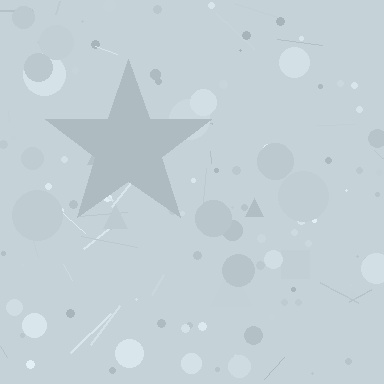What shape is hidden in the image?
A star is hidden in the image.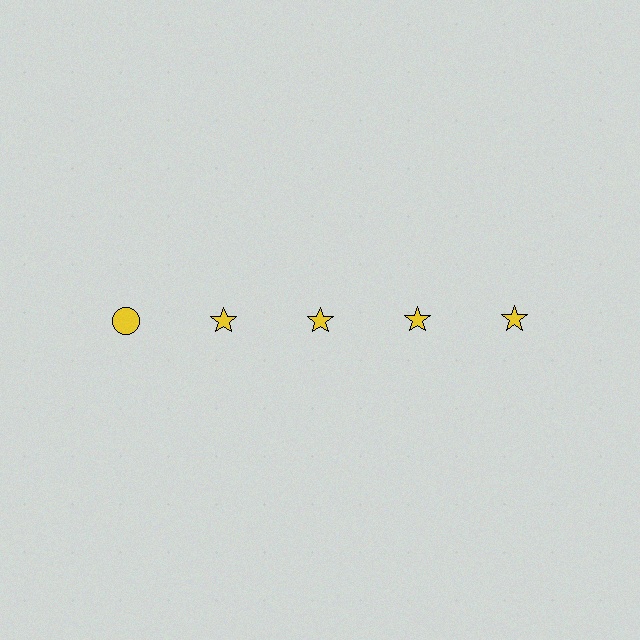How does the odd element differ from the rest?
It has a different shape: circle instead of star.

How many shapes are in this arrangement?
There are 5 shapes arranged in a grid pattern.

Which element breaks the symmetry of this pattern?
The yellow circle in the top row, leftmost column breaks the symmetry. All other shapes are yellow stars.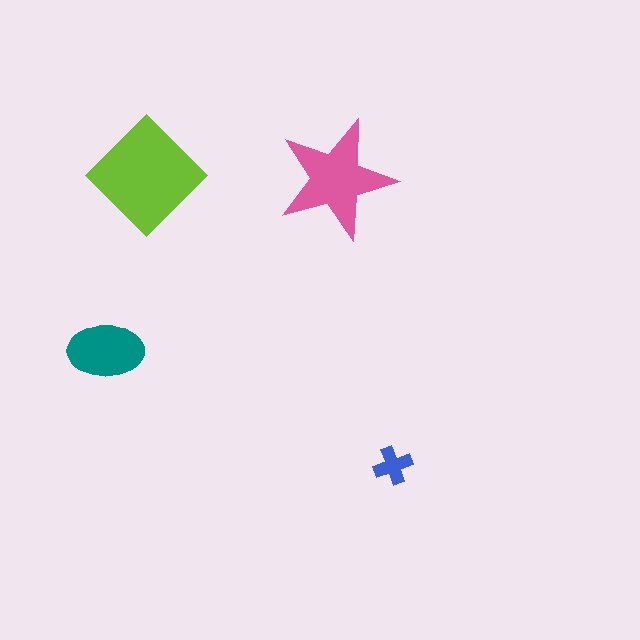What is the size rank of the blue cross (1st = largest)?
4th.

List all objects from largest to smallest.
The lime diamond, the pink star, the teal ellipse, the blue cross.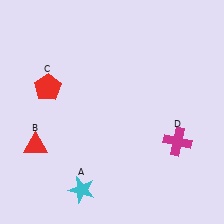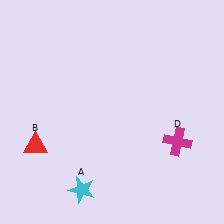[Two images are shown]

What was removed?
The red pentagon (C) was removed in Image 2.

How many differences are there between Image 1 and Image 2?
There is 1 difference between the two images.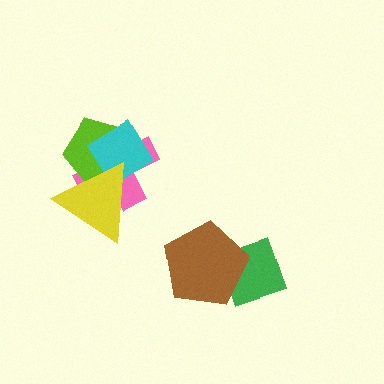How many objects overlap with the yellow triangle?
3 objects overlap with the yellow triangle.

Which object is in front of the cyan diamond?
The yellow triangle is in front of the cyan diamond.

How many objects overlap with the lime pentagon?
3 objects overlap with the lime pentagon.